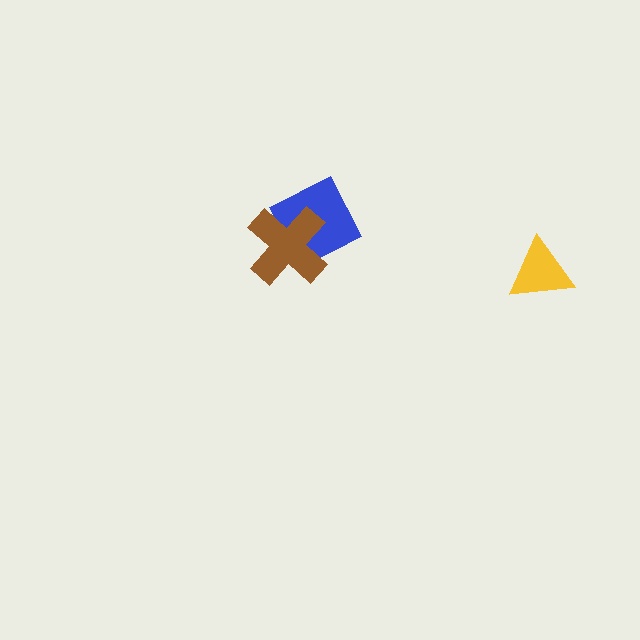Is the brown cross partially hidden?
No, no other shape covers it.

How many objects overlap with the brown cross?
1 object overlaps with the brown cross.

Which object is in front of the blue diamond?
The brown cross is in front of the blue diamond.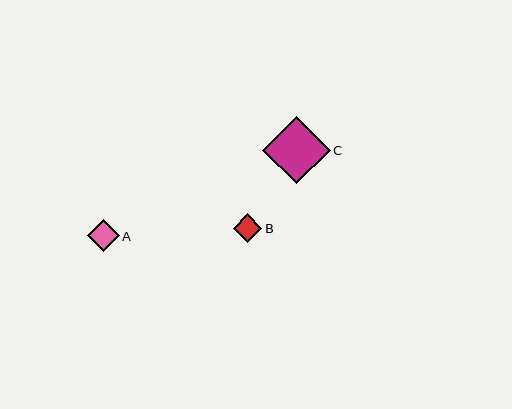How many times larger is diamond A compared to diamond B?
Diamond A is approximately 1.1 times the size of diamond B.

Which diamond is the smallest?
Diamond B is the smallest with a size of approximately 28 pixels.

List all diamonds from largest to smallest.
From largest to smallest: C, A, B.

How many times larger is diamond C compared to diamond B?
Diamond C is approximately 2.4 times the size of diamond B.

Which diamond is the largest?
Diamond C is the largest with a size of approximately 67 pixels.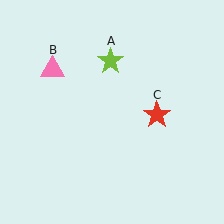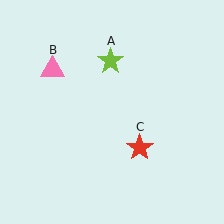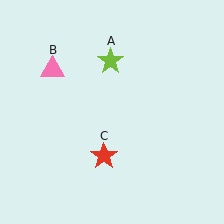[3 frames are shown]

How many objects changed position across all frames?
1 object changed position: red star (object C).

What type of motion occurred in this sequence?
The red star (object C) rotated clockwise around the center of the scene.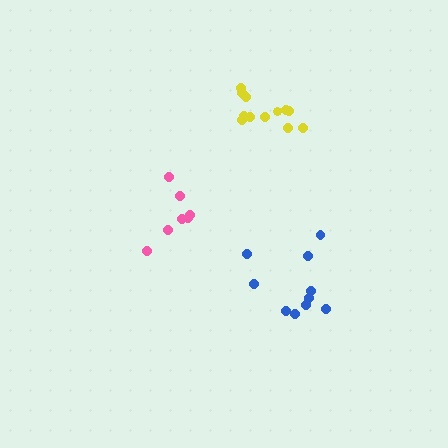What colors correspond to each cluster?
The clusters are colored: pink, blue, yellow.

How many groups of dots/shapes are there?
There are 3 groups.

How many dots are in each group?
Group 1: 7 dots, Group 2: 10 dots, Group 3: 12 dots (29 total).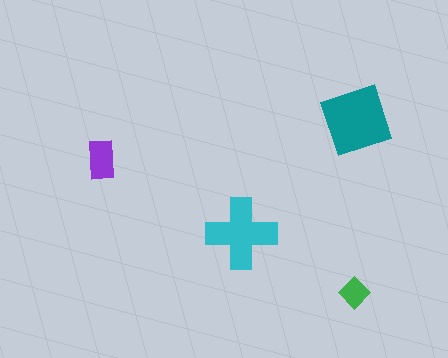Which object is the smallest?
The green diamond.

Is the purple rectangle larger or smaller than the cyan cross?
Smaller.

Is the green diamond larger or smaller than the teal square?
Smaller.